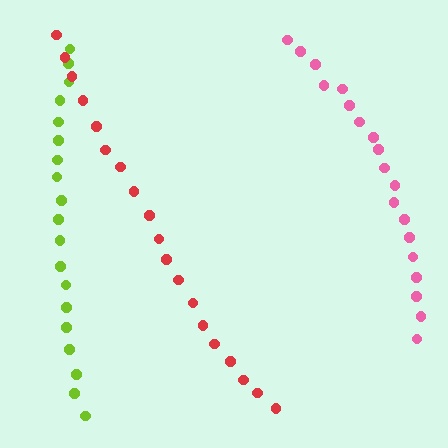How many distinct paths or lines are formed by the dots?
There are 3 distinct paths.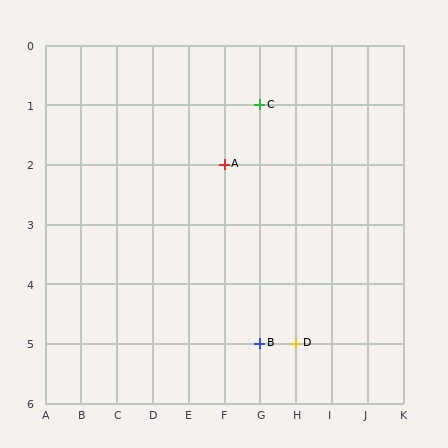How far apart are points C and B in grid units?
Points C and B are 4 rows apart.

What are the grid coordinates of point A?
Point A is at grid coordinates (F, 2).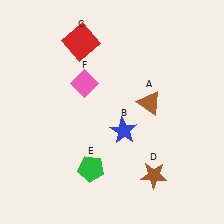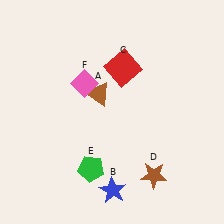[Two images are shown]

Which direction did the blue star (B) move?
The blue star (B) moved down.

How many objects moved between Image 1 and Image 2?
3 objects moved between the two images.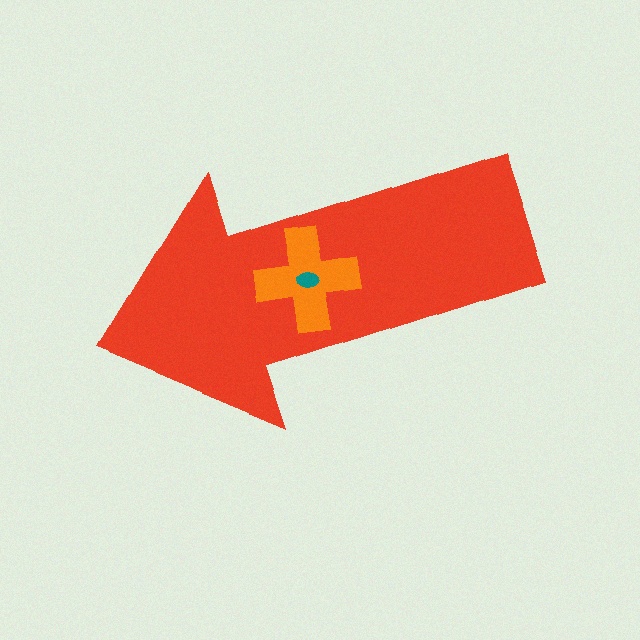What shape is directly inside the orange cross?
The teal ellipse.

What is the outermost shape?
The red arrow.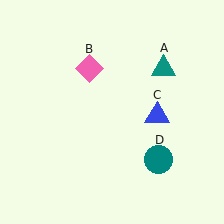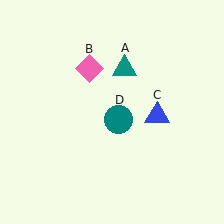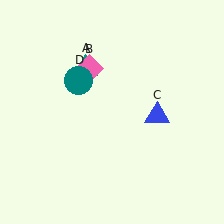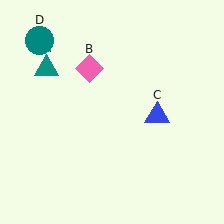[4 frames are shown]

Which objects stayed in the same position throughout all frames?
Pink diamond (object B) and blue triangle (object C) remained stationary.